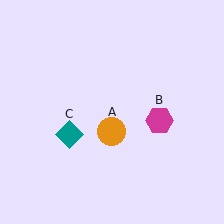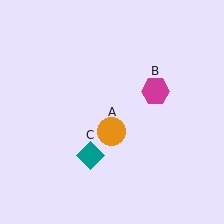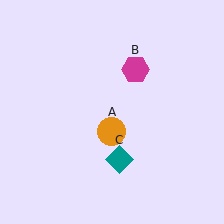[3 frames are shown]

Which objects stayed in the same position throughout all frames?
Orange circle (object A) remained stationary.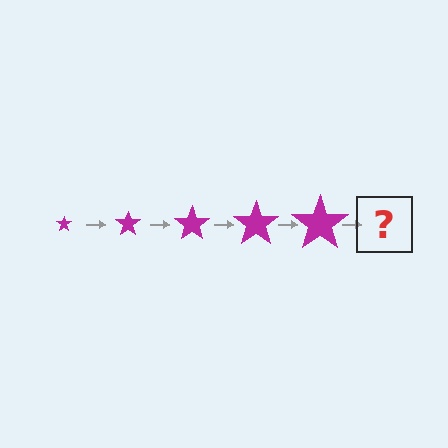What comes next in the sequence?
The next element should be a magenta star, larger than the previous one.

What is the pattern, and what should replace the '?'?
The pattern is that the star gets progressively larger each step. The '?' should be a magenta star, larger than the previous one.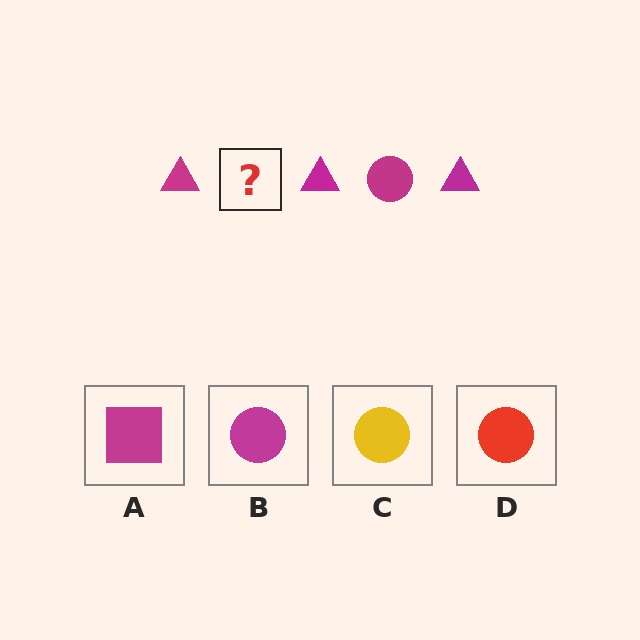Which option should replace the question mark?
Option B.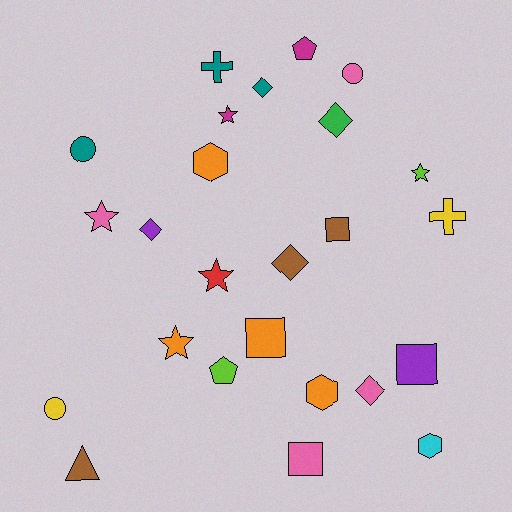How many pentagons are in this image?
There are 2 pentagons.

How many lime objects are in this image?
There are 2 lime objects.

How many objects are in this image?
There are 25 objects.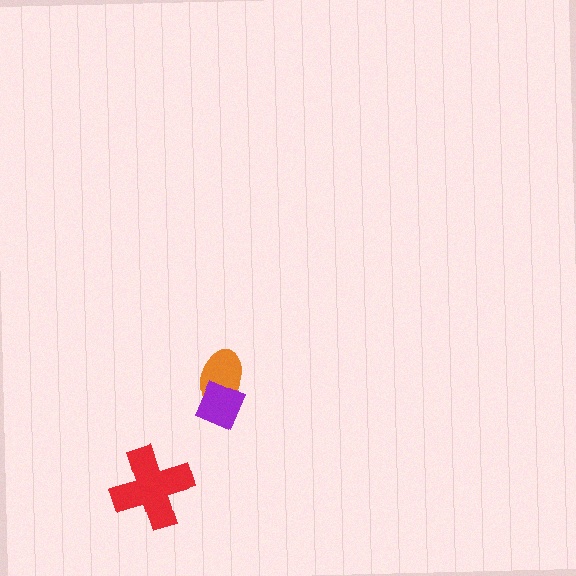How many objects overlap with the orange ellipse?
1 object overlaps with the orange ellipse.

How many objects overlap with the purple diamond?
1 object overlaps with the purple diamond.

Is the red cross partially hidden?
No, no other shape covers it.